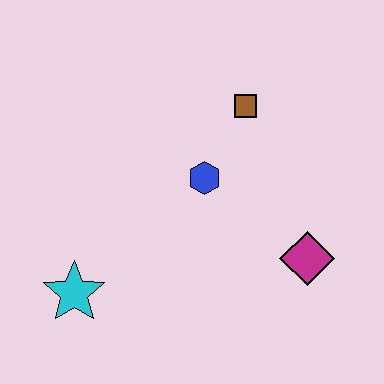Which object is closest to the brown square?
The blue hexagon is closest to the brown square.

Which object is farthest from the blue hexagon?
The cyan star is farthest from the blue hexagon.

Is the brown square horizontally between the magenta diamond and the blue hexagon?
Yes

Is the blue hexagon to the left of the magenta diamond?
Yes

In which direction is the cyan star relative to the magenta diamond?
The cyan star is to the left of the magenta diamond.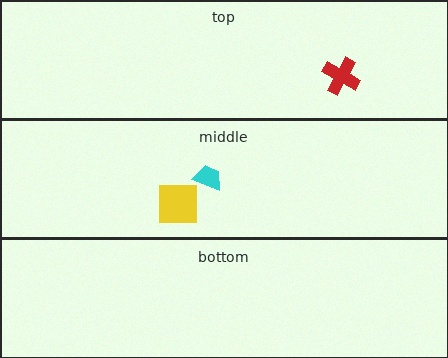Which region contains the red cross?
The top region.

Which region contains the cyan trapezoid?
The middle region.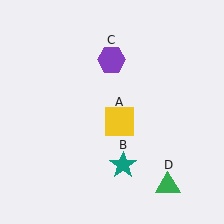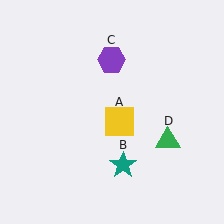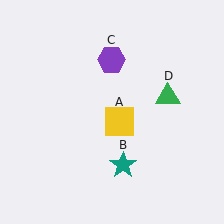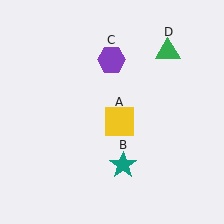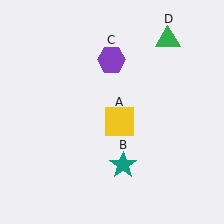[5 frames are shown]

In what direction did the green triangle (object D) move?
The green triangle (object D) moved up.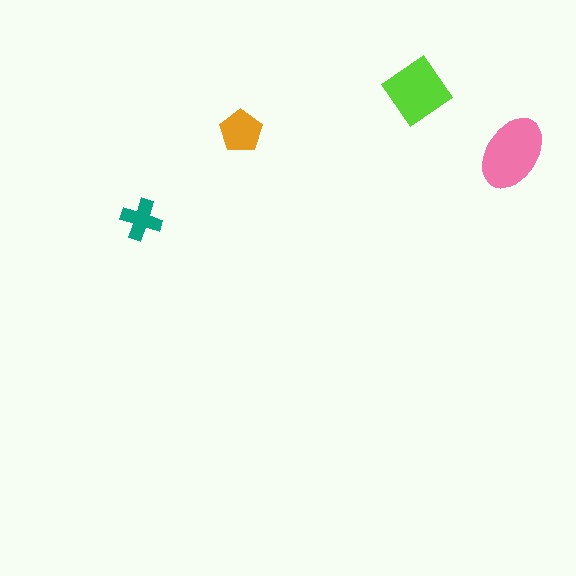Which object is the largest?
The pink ellipse.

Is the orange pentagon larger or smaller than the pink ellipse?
Smaller.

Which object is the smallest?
The teal cross.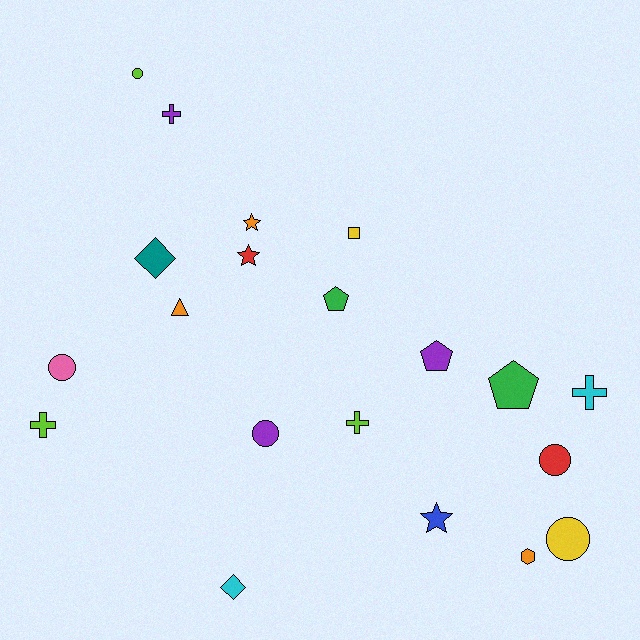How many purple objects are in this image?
There are 3 purple objects.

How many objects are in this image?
There are 20 objects.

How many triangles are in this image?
There is 1 triangle.